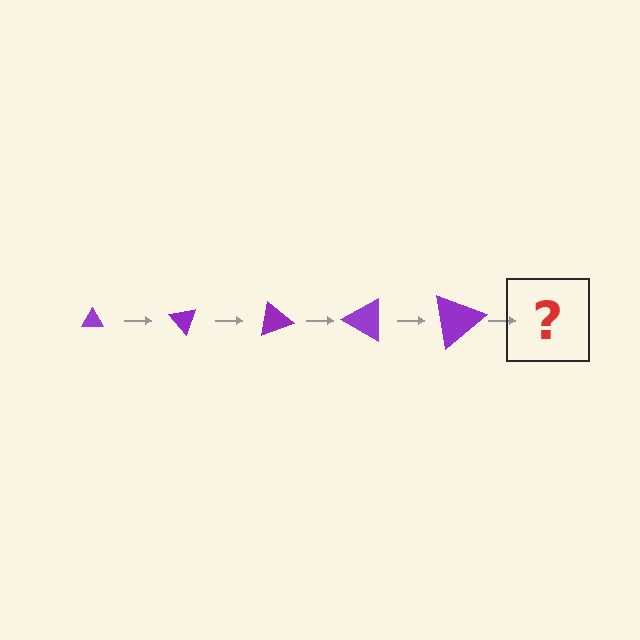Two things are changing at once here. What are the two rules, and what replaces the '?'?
The two rules are that the triangle grows larger each step and it rotates 50 degrees each step. The '?' should be a triangle, larger than the previous one and rotated 250 degrees from the start.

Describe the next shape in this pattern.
It should be a triangle, larger than the previous one and rotated 250 degrees from the start.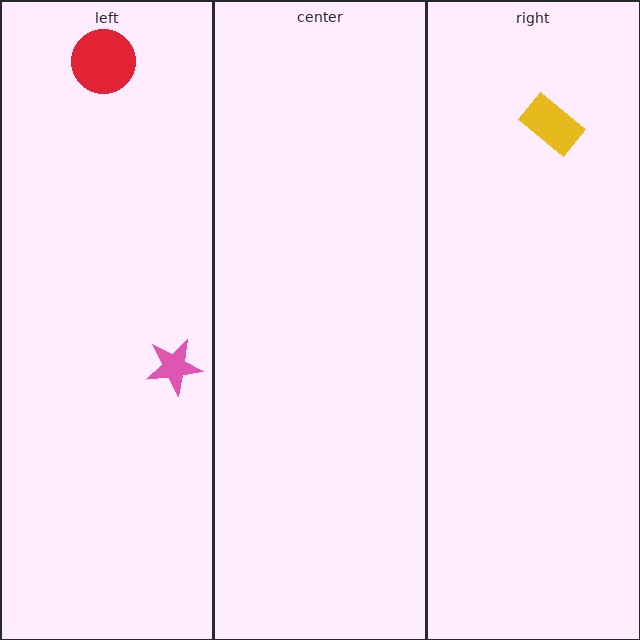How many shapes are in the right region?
1.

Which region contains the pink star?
The left region.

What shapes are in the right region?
The yellow rectangle.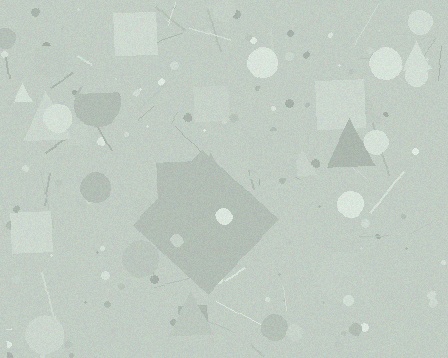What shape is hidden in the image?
A diamond is hidden in the image.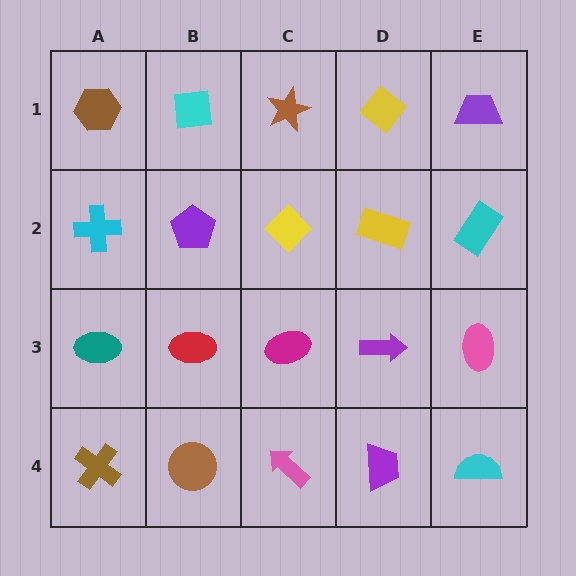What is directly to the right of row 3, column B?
A magenta ellipse.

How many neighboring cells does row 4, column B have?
3.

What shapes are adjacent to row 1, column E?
A cyan rectangle (row 2, column E), a yellow diamond (row 1, column D).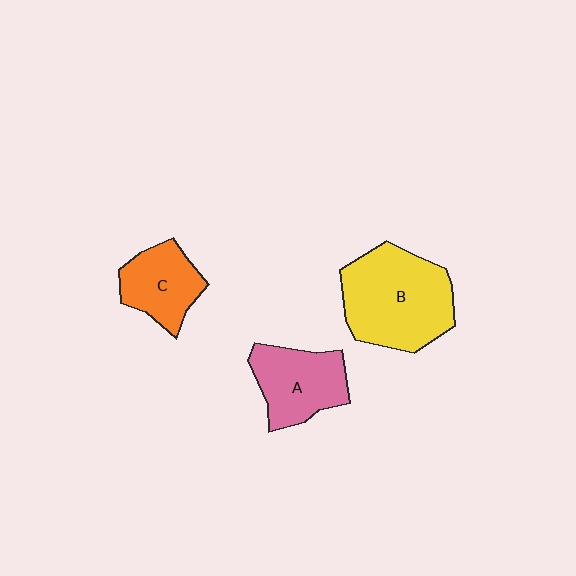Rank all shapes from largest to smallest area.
From largest to smallest: B (yellow), A (pink), C (orange).